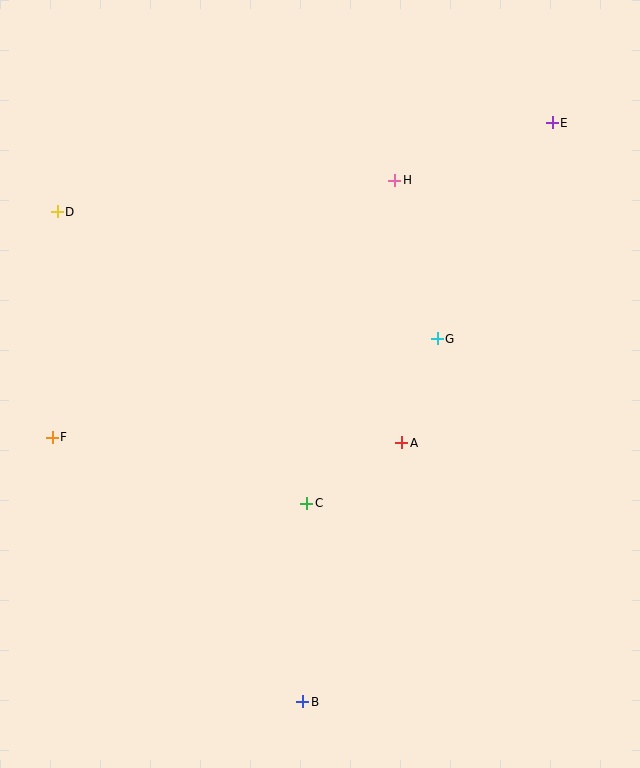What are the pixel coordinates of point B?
Point B is at (303, 702).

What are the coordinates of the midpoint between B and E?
The midpoint between B and E is at (428, 412).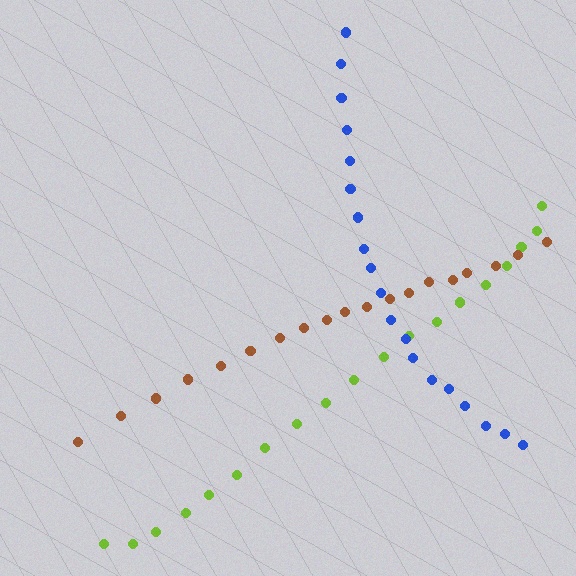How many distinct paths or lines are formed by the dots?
There are 3 distinct paths.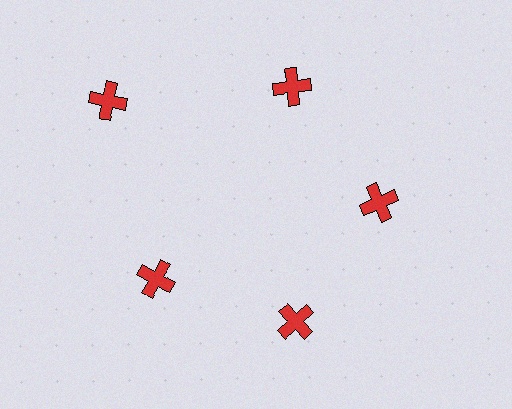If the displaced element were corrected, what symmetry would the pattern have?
It would have 5-fold rotational symmetry — the pattern would map onto itself every 72 degrees.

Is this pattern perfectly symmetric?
No. The 5 red crosses are arranged in a ring, but one element near the 10 o'clock position is pushed outward from the center, breaking the 5-fold rotational symmetry.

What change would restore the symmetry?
The symmetry would be restored by moving it inward, back onto the ring so that all 5 crosses sit at equal angles and equal distance from the center.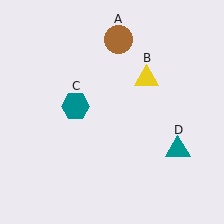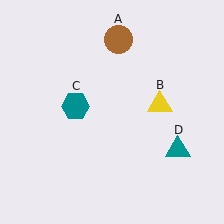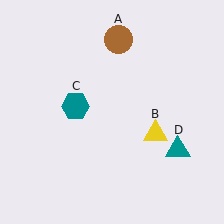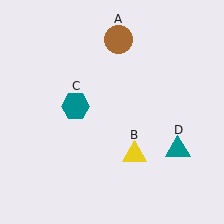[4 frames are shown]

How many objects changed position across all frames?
1 object changed position: yellow triangle (object B).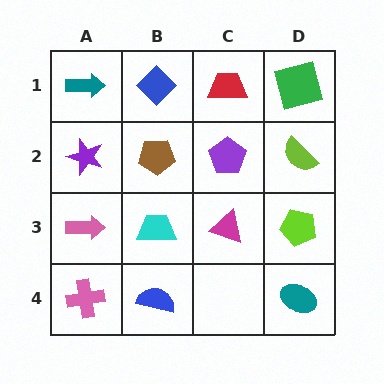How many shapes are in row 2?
4 shapes.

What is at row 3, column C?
A magenta triangle.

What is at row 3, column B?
A cyan trapezoid.